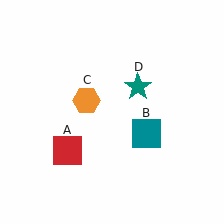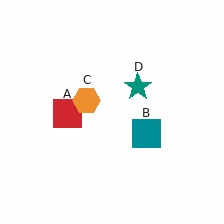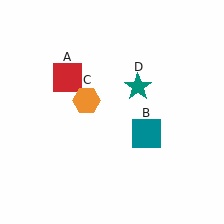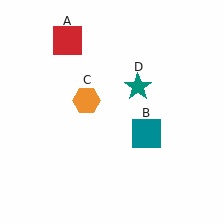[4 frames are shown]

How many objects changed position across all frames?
1 object changed position: red square (object A).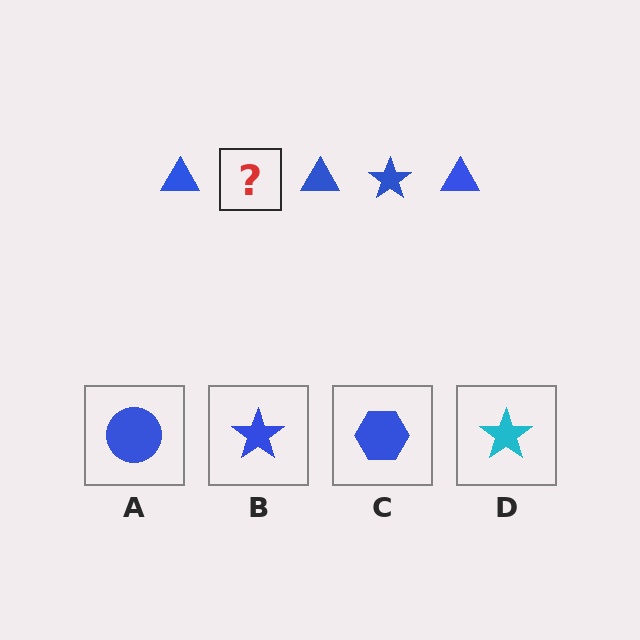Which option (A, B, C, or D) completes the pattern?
B.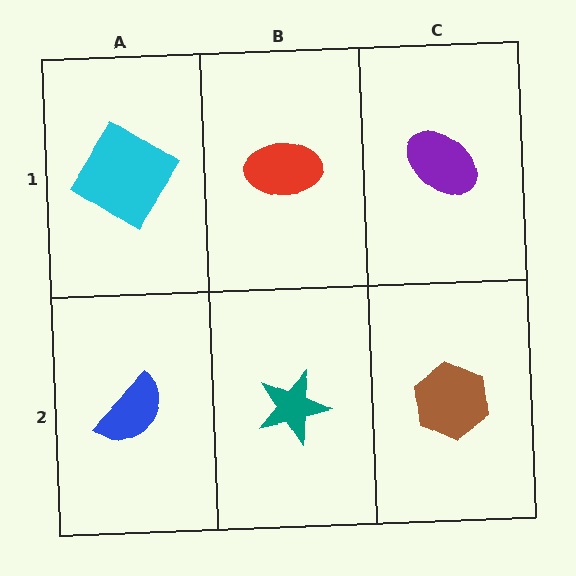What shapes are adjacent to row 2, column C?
A purple ellipse (row 1, column C), a teal star (row 2, column B).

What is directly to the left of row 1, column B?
A cyan diamond.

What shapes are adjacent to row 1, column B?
A teal star (row 2, column B), a cyan diamond (row 1, column A), a purple ellipse (row 1, column C).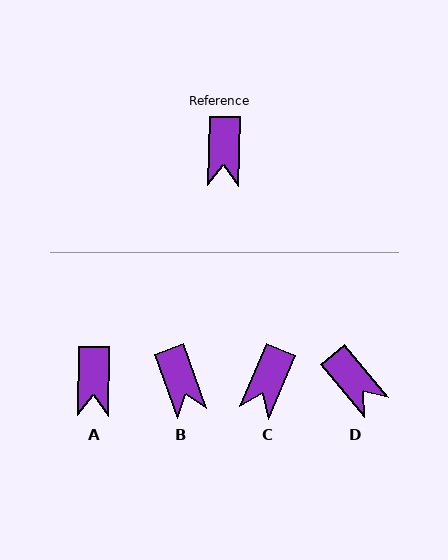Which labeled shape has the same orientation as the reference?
A.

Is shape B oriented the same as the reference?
No, it is off by about 21 degrees.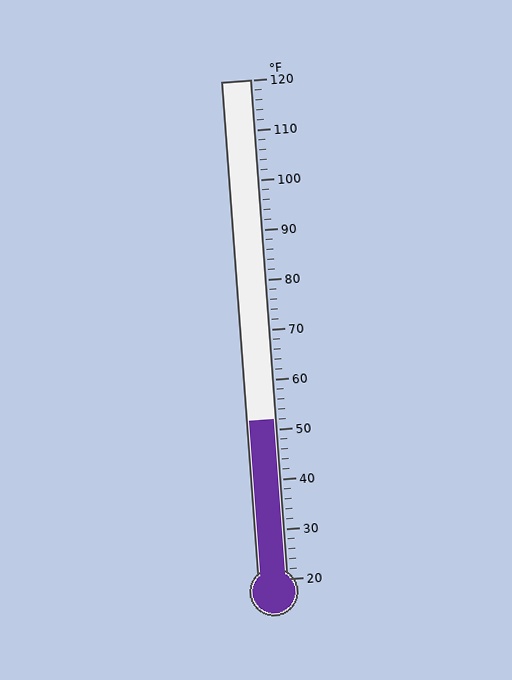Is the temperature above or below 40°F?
The temperature is above 40°F.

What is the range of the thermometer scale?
The thermometer scale ranges from 20°F to 120°F.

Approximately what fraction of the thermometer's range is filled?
The thermometer is filled to approximately 30% of its range.